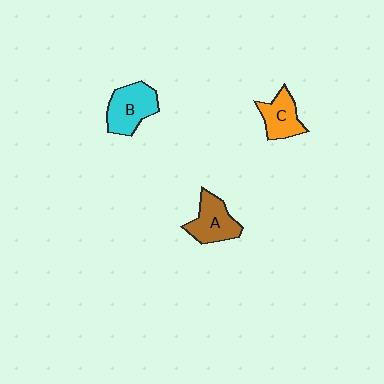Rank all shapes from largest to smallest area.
From largest to smallest: B (cyan), A (brown), C (orange).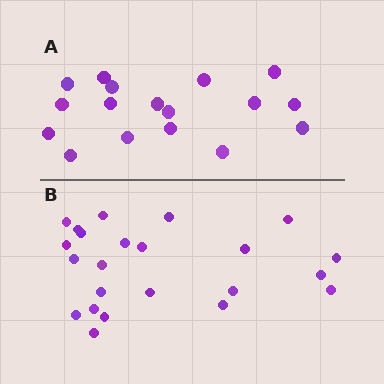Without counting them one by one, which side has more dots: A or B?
Region B (the bottom region) has more dots.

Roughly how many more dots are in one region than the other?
Region B has about 6 more dots than region A.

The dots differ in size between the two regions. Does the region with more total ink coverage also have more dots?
No. Region A has more total ink coverage because its dots are larger, but region B actually contains more individual dots. Total area can be misleading — the number of items is what matters here.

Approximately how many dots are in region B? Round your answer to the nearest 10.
About 20 dots. (The exact count is 23, which rounds to 20.)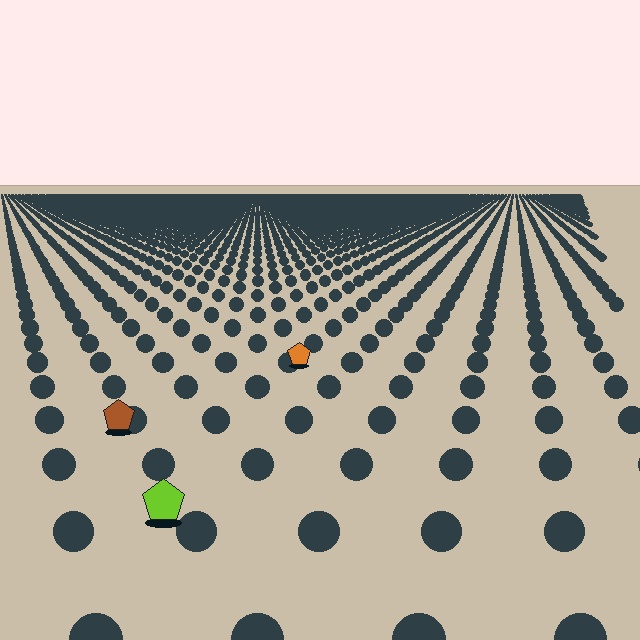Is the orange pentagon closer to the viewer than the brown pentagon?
No. The brown pentagon is closer — you can tell from the texture gradient: the ground texture is coarser near it.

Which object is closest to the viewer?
The lime pentagon is closest. The texture marks near it are larger and more spread out.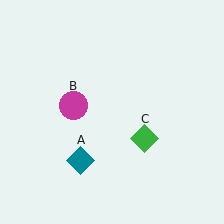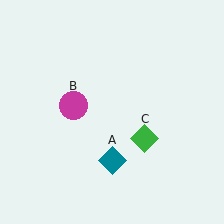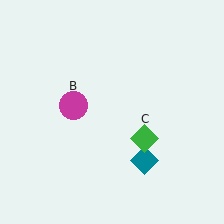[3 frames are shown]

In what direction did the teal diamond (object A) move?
The teal diamond (object A) moved right.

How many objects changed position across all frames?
1 object changed position: teal diamond (object A).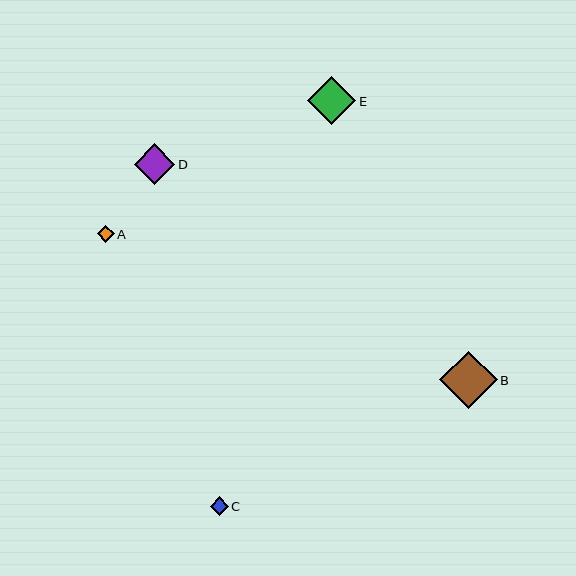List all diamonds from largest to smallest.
From largest to smallest: B, E, D, C, A.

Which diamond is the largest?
Diamond B is the largest with a size of approximately 58 pixels.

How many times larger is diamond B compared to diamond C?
Diamond B is approximately 3.2 times the size of diamond C.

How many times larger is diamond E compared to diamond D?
Diamond E is approximately 1.2 times the size of diamond D.